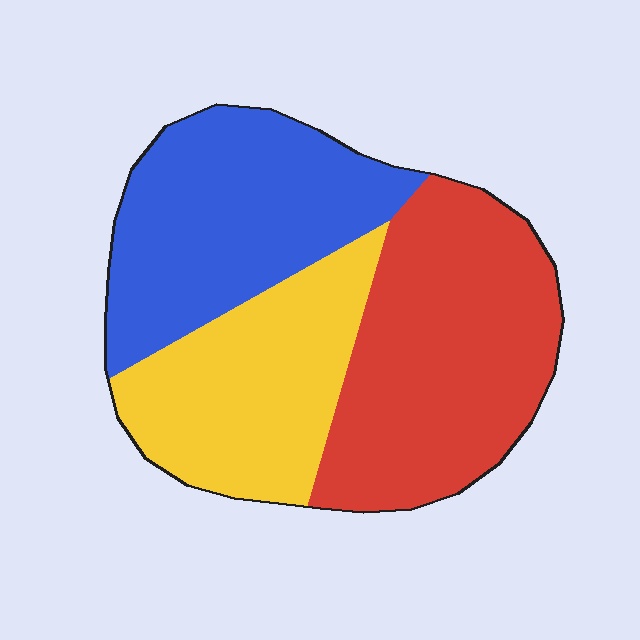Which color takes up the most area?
Red, at roughly 40%.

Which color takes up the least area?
Yellow, at roughly 30%.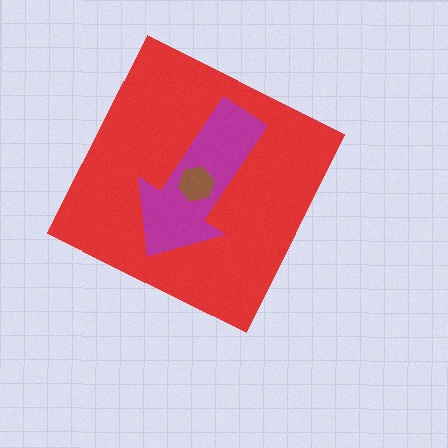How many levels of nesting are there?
3.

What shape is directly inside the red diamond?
The magenta arrow.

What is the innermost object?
The brown hexagon.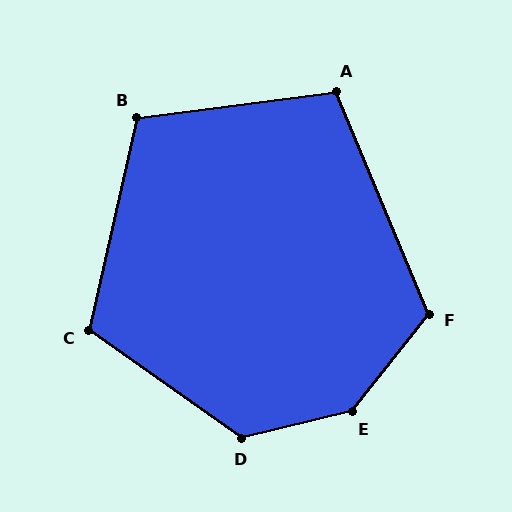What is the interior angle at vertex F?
Approximately 119 degrees (obtuse).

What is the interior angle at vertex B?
Approximately 110 degrees (obtuse).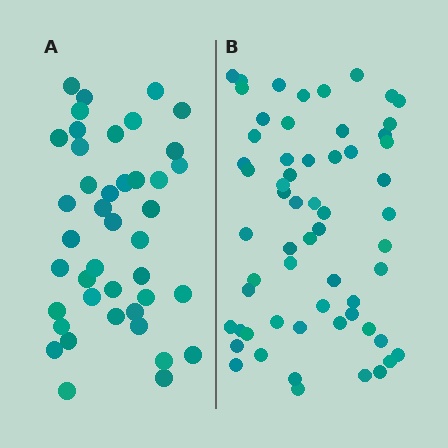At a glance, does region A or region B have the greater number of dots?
Region B (the right region) has more dots.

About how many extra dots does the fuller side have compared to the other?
Region B has approximately 20 more dots than region A.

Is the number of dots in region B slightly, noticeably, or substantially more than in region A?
Region B has noticeably more, but not dramatically so. The ratio is roughly 1.4 to 1.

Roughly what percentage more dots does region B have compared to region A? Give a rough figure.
About 45% more.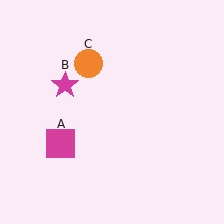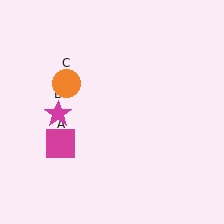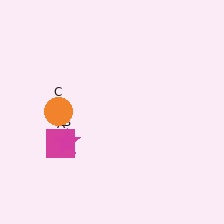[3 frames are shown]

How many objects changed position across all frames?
2 objects changed position: magenta star (object B), orange circle (object C).